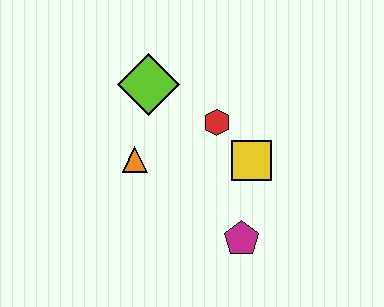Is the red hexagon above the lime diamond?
No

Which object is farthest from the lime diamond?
The magenta pentagon is farthest from the lime diamond.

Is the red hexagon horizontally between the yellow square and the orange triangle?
Yes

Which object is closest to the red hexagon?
The yellow square is closest to the red hexagon.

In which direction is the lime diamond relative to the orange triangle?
The lime diamond is above the orange triangle.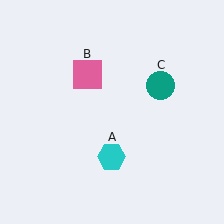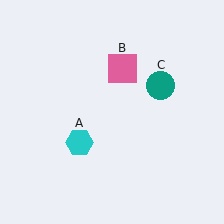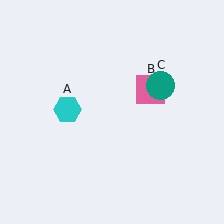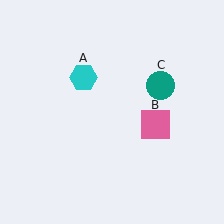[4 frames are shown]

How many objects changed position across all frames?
2 objects changed position: cyan hexagon (object A), pink square (object B).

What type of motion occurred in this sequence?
The cyan hexagon (object A), pink square (object B) rotated clockwise around the center of the scene.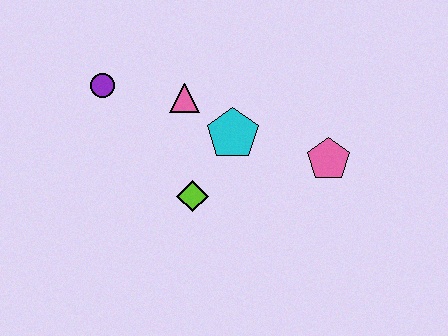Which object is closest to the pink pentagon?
The cyan pentagon is closest to the pink pentagon.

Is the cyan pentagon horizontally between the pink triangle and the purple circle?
No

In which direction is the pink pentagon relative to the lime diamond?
The pink pentagon is to the right of the lime diamond.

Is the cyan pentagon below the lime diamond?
No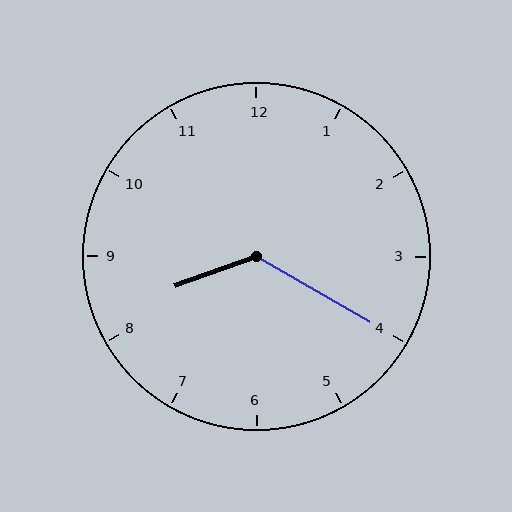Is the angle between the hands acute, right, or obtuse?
It is obtuse.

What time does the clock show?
8:20.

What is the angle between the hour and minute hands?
Approximately 130 degrees.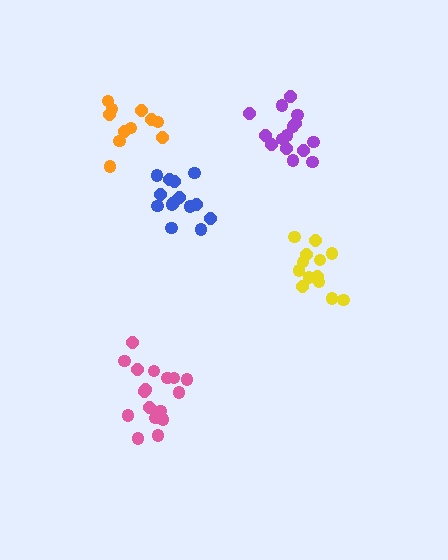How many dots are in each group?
Group 1: 14 dots, Group 2: 13 dots, Group 3: 15 dots, Group 4: 11 dots, Group 5: 17 dots (70 total).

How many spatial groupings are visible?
There are 5 spatial groupings.